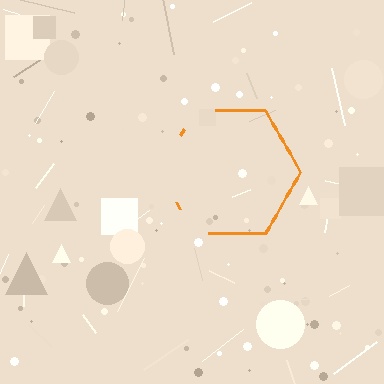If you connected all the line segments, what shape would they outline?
They would outline a hexagon.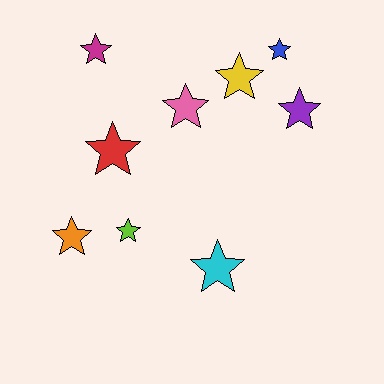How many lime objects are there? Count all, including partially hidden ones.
There is 1 lime object.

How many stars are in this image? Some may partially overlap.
There are 9 stars.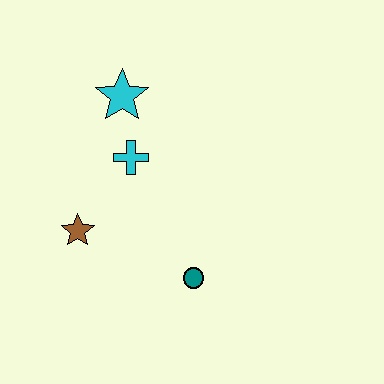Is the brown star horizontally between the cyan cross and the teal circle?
No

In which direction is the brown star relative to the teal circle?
The brown star is to the left of the teal circle.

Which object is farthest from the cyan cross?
The teal circle is farthest from the cyan cross.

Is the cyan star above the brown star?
Yes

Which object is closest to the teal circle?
The brown star is closest to the teal circle.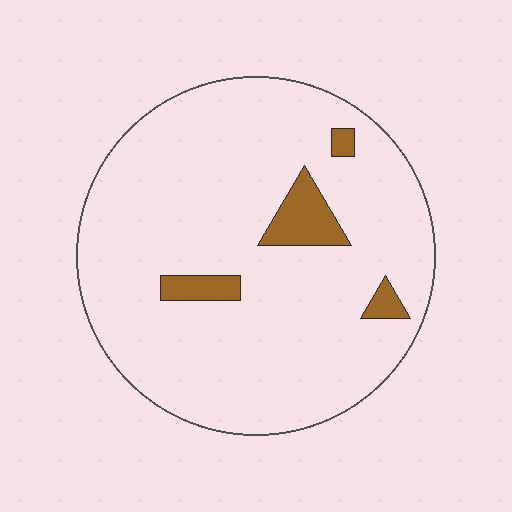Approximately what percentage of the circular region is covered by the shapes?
Approximately 10%.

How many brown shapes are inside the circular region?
4.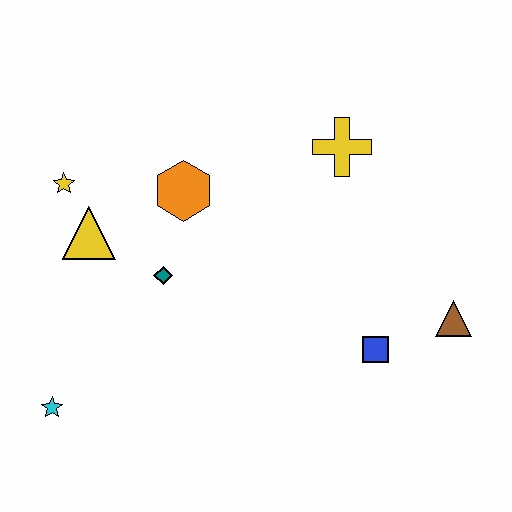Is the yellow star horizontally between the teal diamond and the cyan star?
Yes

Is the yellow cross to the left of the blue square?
Yes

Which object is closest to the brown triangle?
The blue square is closest to the brown triangle.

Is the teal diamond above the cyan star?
Yes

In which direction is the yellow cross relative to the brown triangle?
The yellow cross is above the brown triangle.